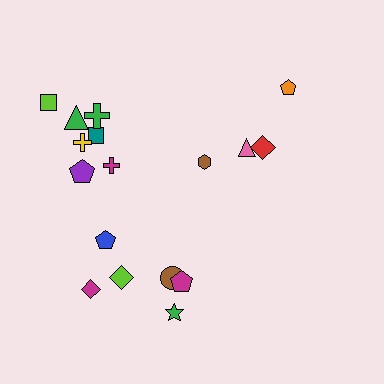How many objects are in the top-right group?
There are 4 objects.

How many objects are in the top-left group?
There are 7 objects.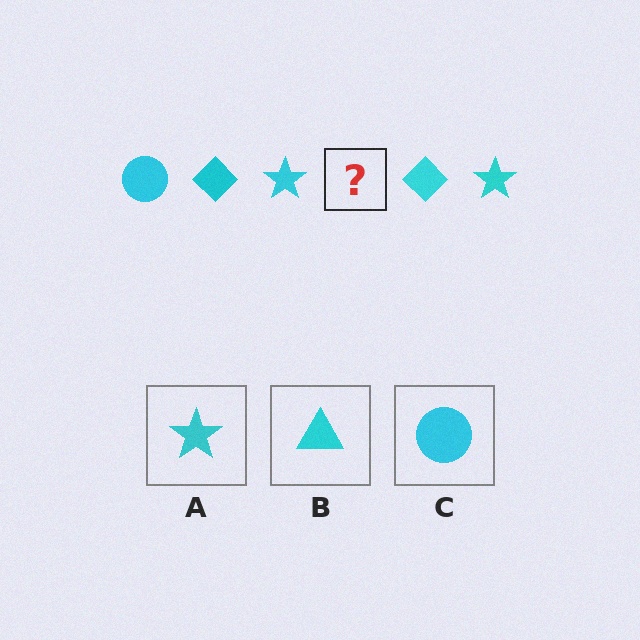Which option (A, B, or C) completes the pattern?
C.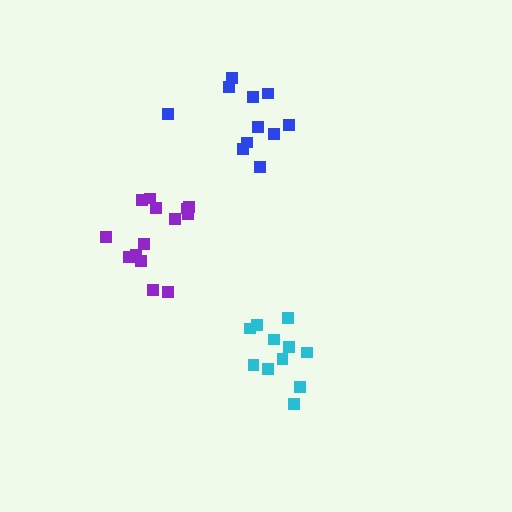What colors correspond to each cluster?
The clusters are colored: cyan, blue, purple.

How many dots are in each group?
Group 1: 11 dots, Group 2: 11 dots, Group 3: 14 dots (36 total).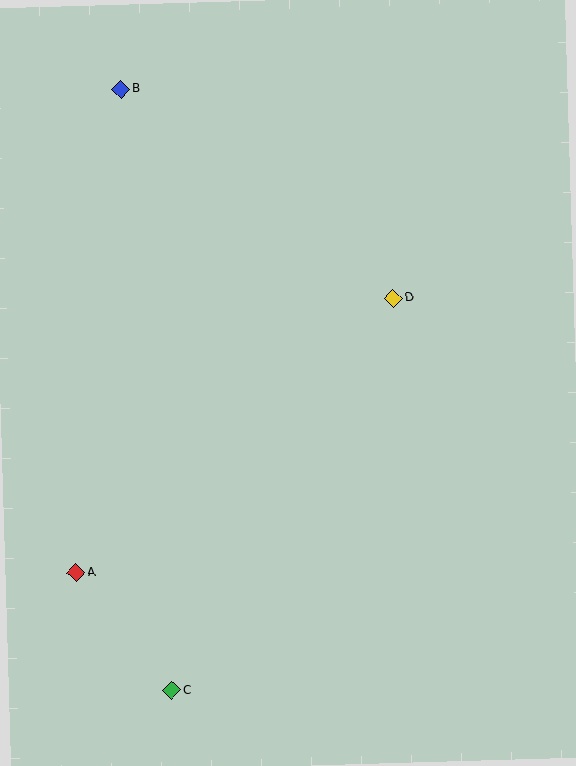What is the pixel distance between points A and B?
The distance between A and B is 486 pixels.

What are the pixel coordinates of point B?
Point B is at (121, 89).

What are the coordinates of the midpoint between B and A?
The midpoint between B and A is at (99, 331).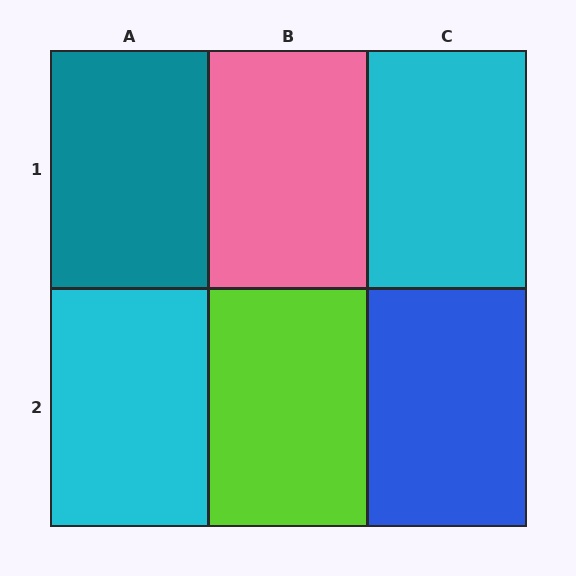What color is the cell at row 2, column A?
Cyan.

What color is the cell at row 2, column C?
Blue.